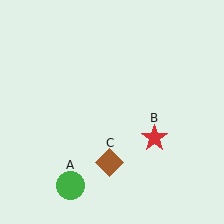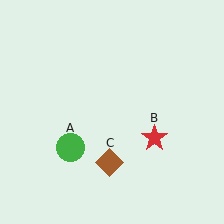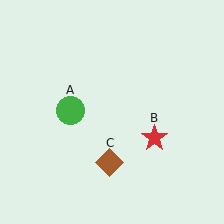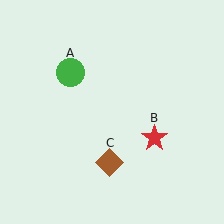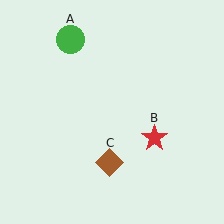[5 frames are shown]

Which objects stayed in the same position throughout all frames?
Red star (object B) and brown diamond (object C) remained stationary.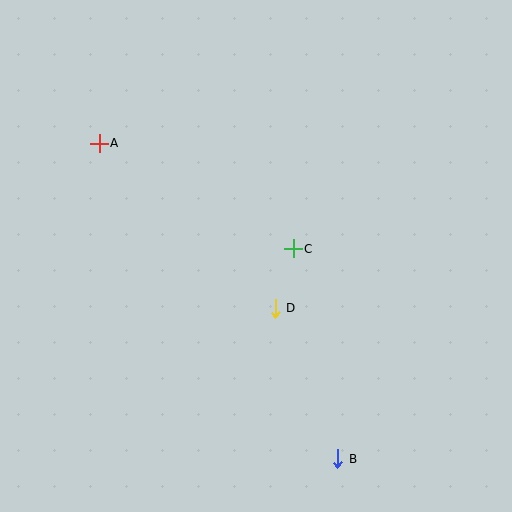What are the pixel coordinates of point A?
Point A is at (99, 143).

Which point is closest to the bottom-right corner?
Point B is closest to the bottom-right corner.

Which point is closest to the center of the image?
Point C at (293, 249) is closest to the center.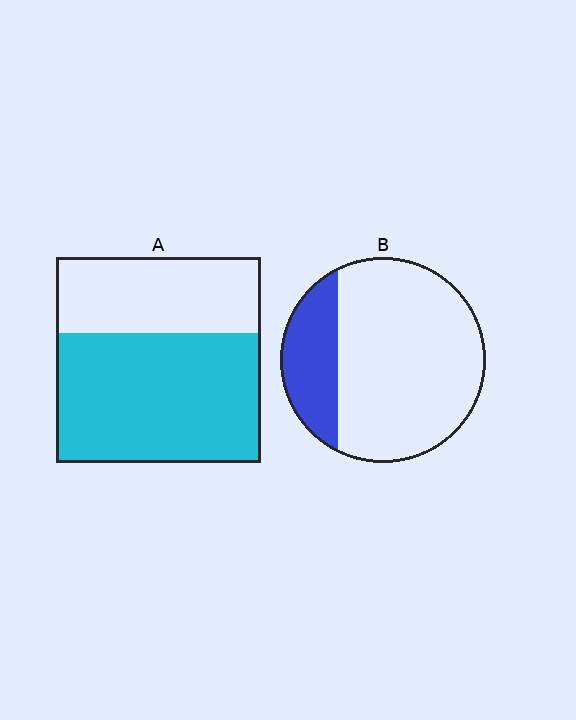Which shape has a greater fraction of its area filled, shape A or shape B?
Shape A.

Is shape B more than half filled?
No.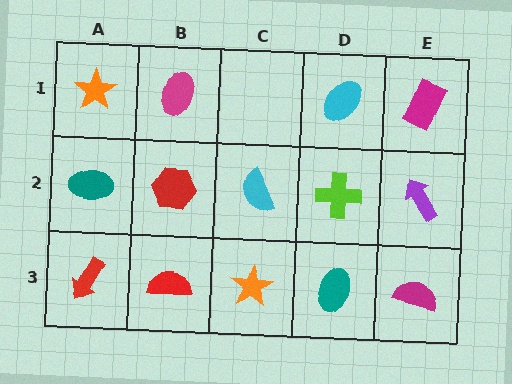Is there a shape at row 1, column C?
No, that cell is empty.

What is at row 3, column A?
A red arrow.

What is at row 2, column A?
A teal ellipse.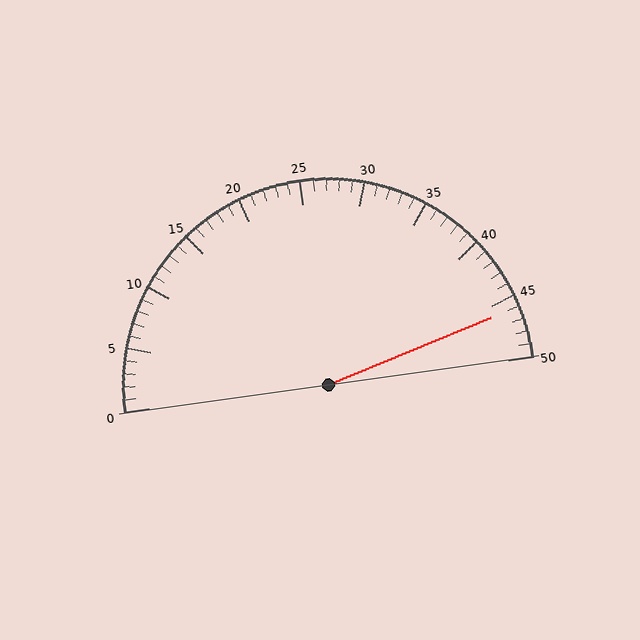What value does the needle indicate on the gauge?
The needle indicates approximately 46.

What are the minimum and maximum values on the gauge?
The gauge ranges from 0 to 50.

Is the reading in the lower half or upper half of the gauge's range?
The reading is in the upper half of the range (0 to 50).